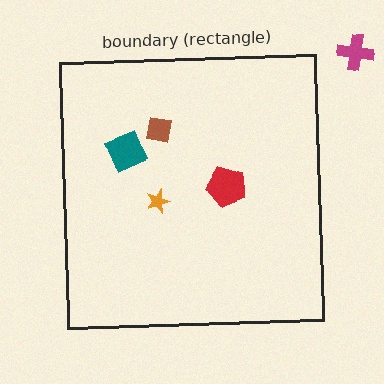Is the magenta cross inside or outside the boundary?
Outside.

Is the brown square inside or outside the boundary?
Inside.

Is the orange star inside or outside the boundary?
Inside.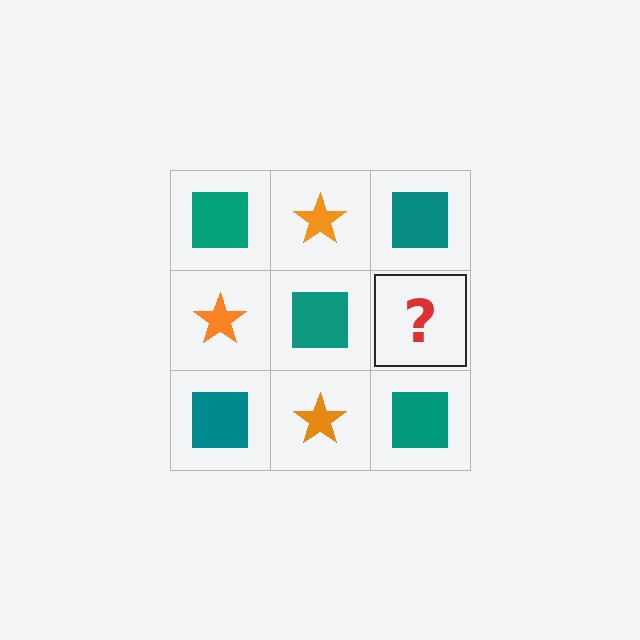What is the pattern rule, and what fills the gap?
The rule is that it alternates teal square and orange star in a checkerboard pattern. The gap should be filled with an orange star.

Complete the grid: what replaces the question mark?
The question mark should be replaced with an orange star.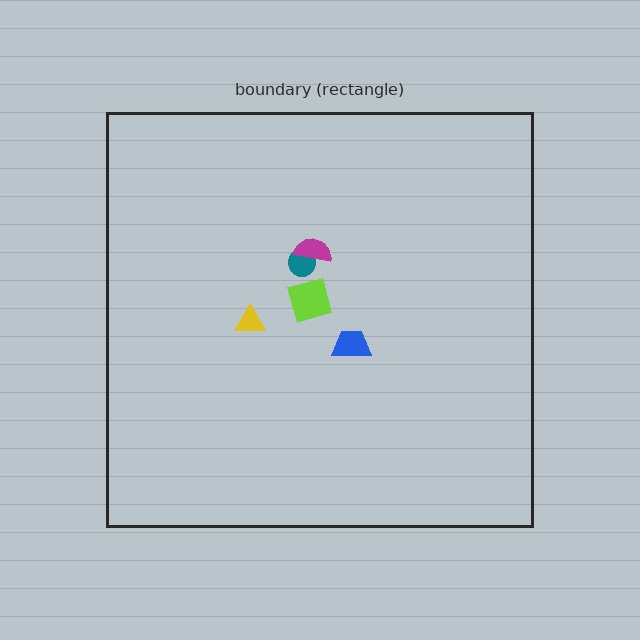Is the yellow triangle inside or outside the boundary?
Inside.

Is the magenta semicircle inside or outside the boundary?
Inside.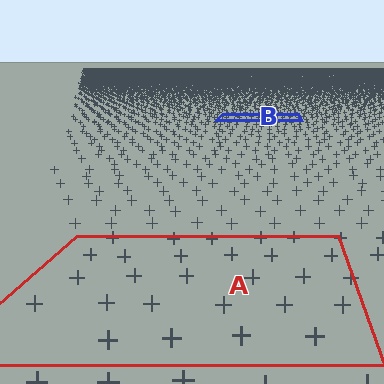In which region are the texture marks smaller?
The texture marks are smaller in region B, because it is farther away.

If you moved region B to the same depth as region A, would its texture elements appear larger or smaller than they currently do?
They would appear larger. At a closer depth, the same texture elements are projected at a bigger on-screen size.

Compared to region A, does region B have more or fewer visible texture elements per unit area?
Region B has more texture elements per unit area — they are packed more densely because it is farther away.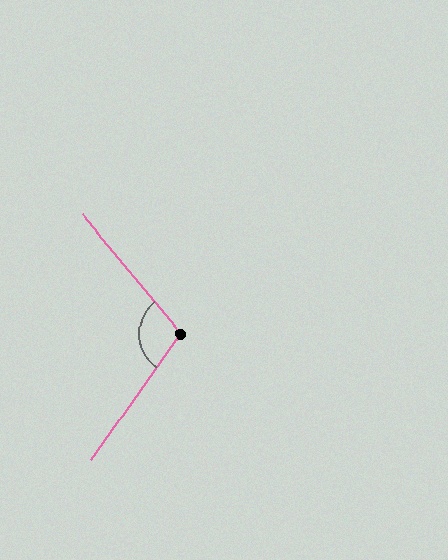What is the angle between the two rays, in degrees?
Approximately 105 degrees.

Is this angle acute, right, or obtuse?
It is obtuse.